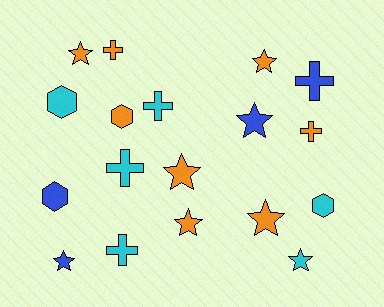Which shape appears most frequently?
Star, with 8 objects.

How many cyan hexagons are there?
There are 2 cyan hexagons.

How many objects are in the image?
There are 18 objects.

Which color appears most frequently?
Orange, with 8 objects.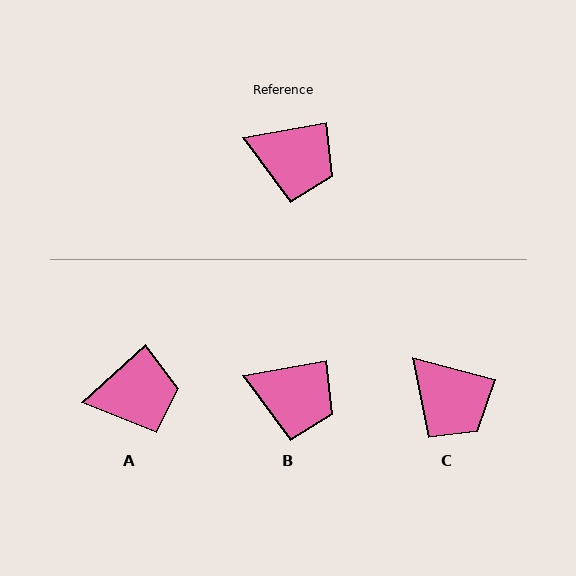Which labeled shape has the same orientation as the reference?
B.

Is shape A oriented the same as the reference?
No, it is off by about 32 degrees.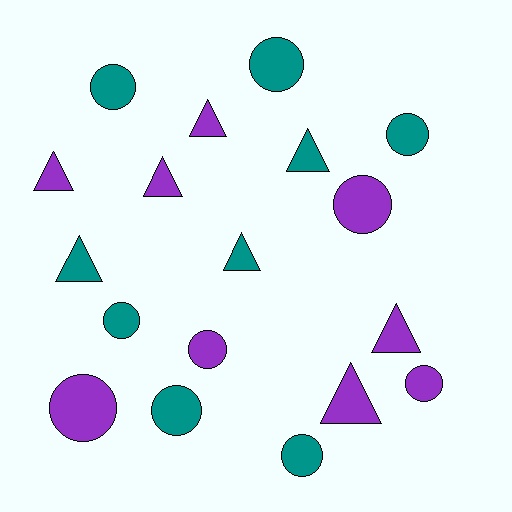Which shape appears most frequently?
Circle, with 10 objects.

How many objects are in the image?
There are 18 objects.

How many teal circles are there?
There are 6 teal circles.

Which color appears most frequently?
Purple, with 9 objects.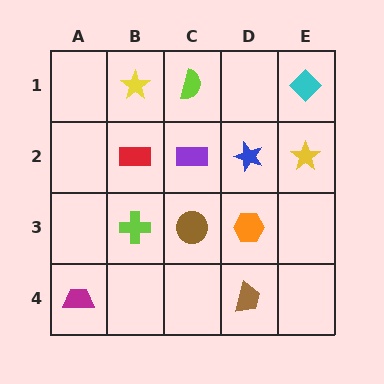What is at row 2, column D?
A blue star.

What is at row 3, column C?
A brown circle.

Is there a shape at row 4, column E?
No, that cell is empty.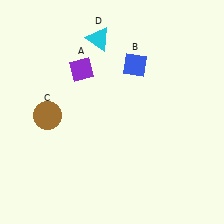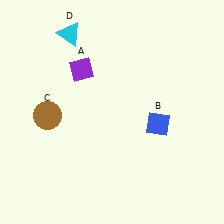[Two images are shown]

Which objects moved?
The objects that moved are: the blue diamond (B), the cyan triangle (D).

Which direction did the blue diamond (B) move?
The blue diamond (B) moved down.